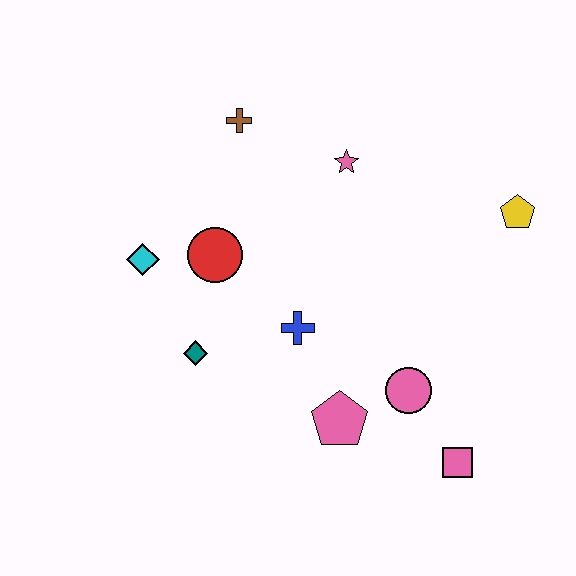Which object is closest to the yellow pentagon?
The pink star is closest to the yellow pentagon.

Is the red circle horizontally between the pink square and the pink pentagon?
No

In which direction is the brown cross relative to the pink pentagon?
The brown cross is above the pink pentagon.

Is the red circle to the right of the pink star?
No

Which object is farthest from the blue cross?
The yellow pentagon is farthest from the blue cross.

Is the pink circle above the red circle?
No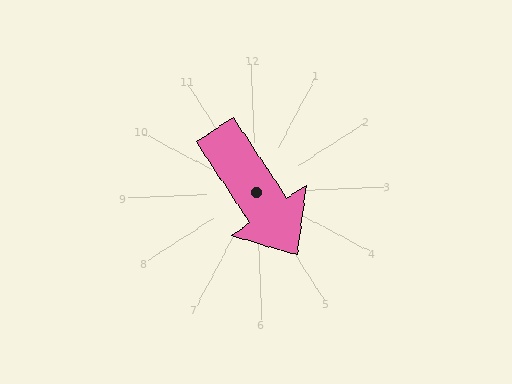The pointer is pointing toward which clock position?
Roughly 5 o'clock.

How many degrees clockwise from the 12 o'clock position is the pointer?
Approximately 149 degrees.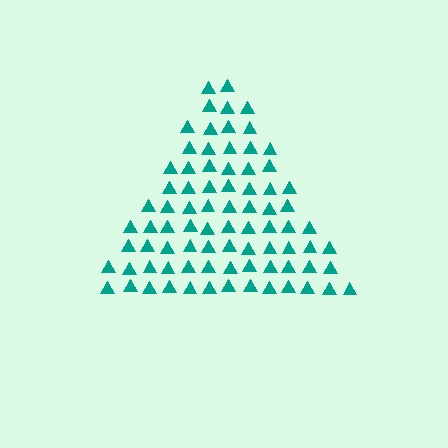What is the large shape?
The large shape is a triangle.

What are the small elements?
The small elements are triangles.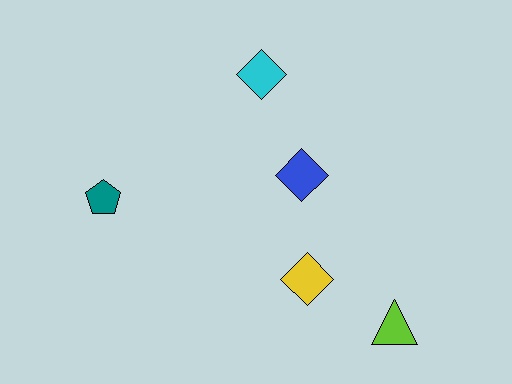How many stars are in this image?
There are no stars.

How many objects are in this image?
There are 5 objects.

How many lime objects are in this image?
There is 1 lime object.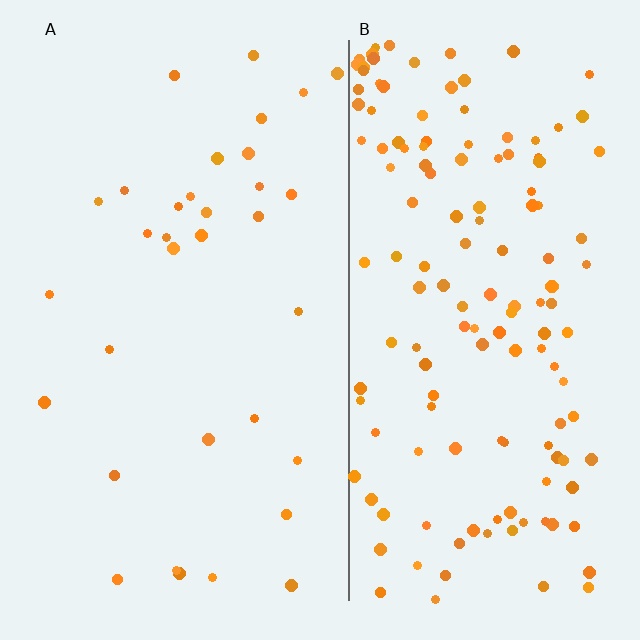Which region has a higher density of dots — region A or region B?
B (the right).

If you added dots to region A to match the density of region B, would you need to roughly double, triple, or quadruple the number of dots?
Approximately quadruple.